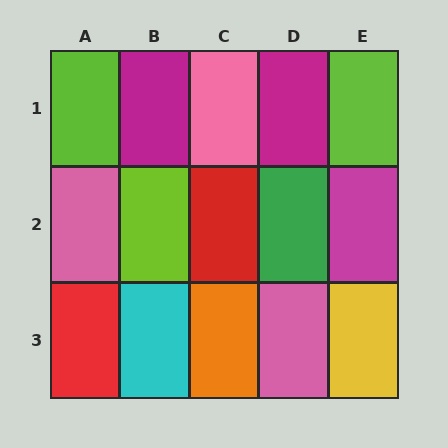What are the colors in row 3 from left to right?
Red, cyan, orange, pink, yellow.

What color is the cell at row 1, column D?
Magenta.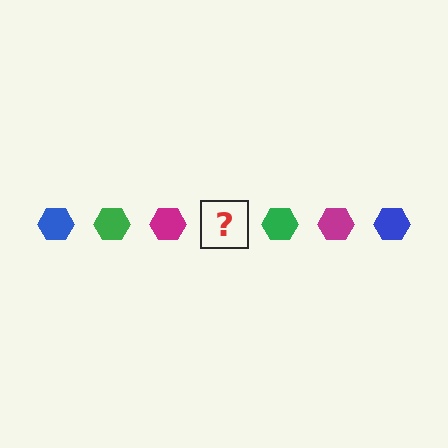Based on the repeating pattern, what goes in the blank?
The blank should be a blue hexagon.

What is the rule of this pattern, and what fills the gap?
The rule is that the pattern cycles through blue, green, magenta hexagons. The gap should be filled with a blue hexagon.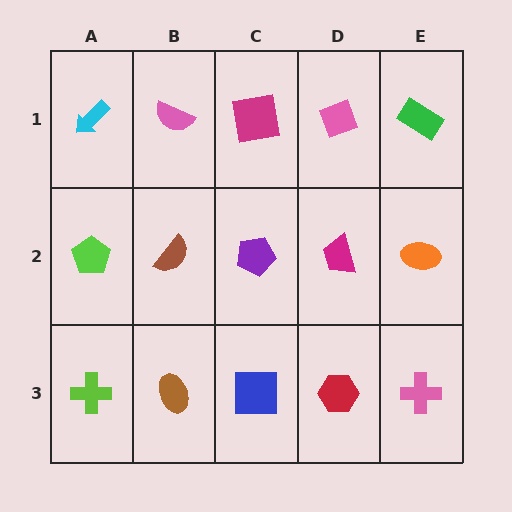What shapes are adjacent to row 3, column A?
A lime pentagon (row 2, column A), a brown ellipse (row 3, column B).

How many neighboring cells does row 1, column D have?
3.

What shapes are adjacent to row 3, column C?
A purple pentagon (row 2, column C), a brown ellipse (row 3, column B), a red hexagon (row 3, column D).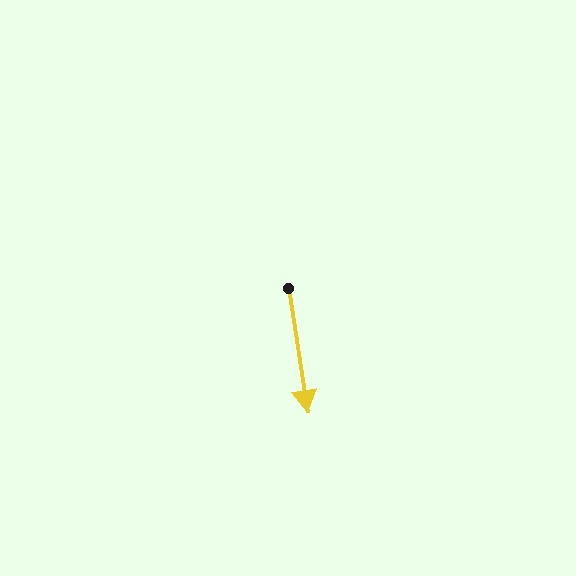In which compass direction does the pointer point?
South.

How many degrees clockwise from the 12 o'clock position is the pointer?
Approximately 171 degrees.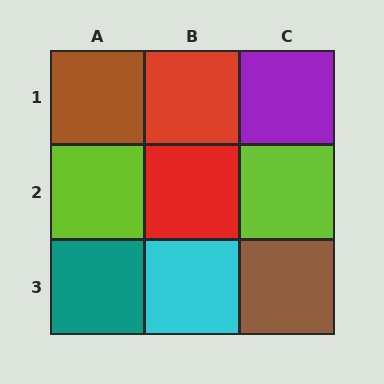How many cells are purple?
1 cell is purple.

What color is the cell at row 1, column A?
Brown.